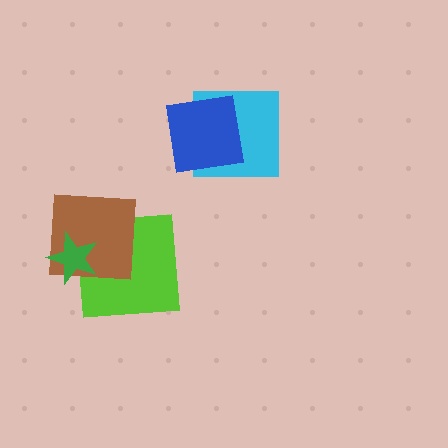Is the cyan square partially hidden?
Yes, it is partially covered by another shape.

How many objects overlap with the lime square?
2 objects overlap with the lime square.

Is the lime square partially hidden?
Yes, it is partially covered by another shape.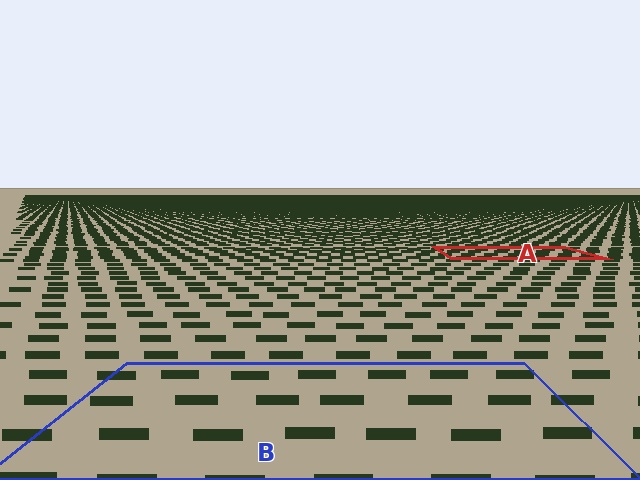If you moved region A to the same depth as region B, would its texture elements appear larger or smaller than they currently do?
They would appear larger. At a closer depth, the same texture elements are projected at a bigger on-screen size.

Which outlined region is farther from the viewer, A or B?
Region A is farther from the viewer — the texture elements inside it appear smaller and more densely packed.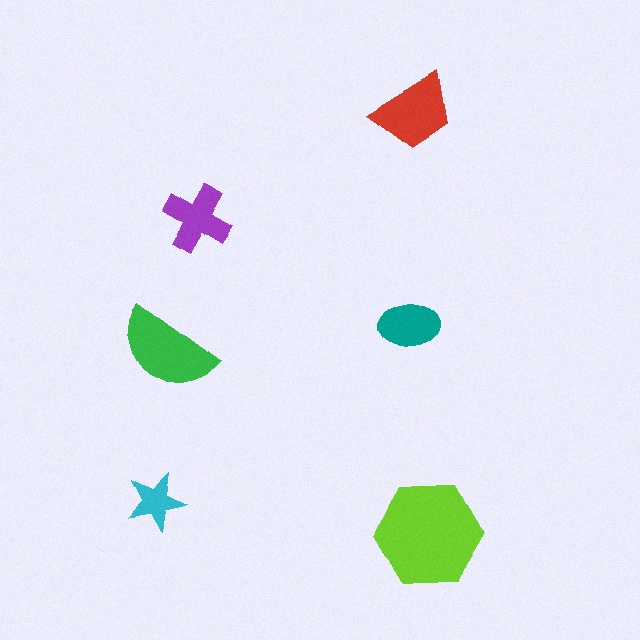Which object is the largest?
The lime hexagon.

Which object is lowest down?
The lime hexagon is bottommost.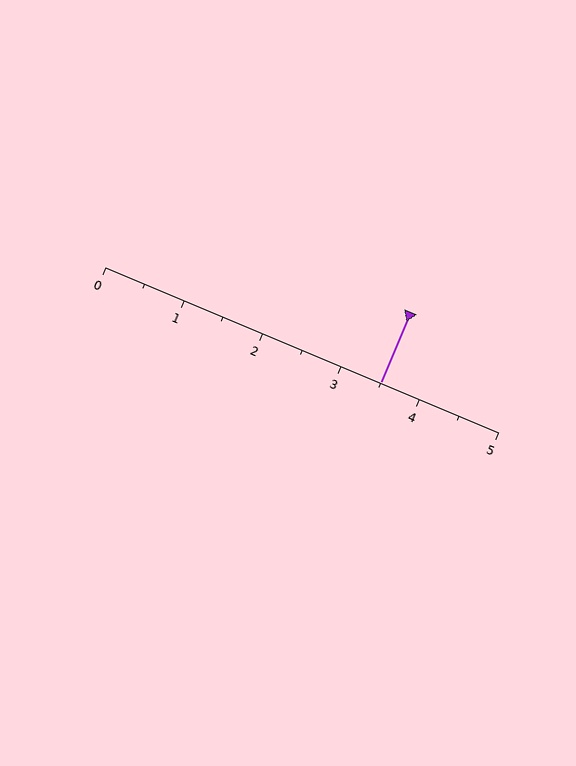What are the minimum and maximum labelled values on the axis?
The axis runs from 0 to 5.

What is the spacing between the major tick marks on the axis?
The major ticks are spaced 1 apart.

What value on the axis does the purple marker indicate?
The marker indicates approximately 3.5.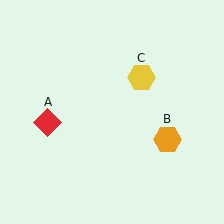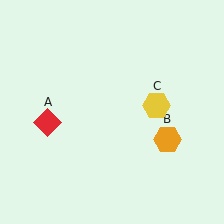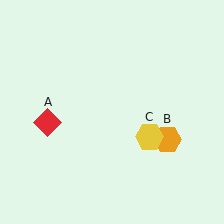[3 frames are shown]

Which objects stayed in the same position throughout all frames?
Red diamond (object A) and orange hexagon (object B) remained stationary.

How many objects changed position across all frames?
1 object changed position: yellow hexagon (object C).